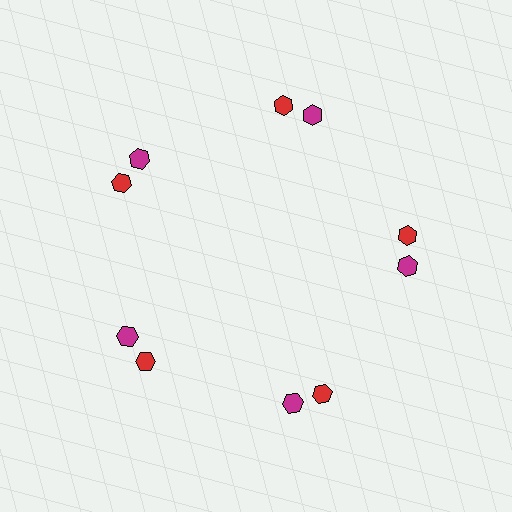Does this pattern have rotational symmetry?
Yes, this pattern has 5-fold rotational symmetry. It looks the same after rotating 72 degrees around the center.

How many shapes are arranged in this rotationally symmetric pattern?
There are 10 shapes, arranged in 5 groups of 2.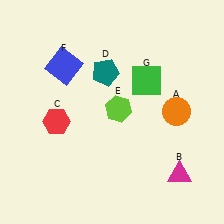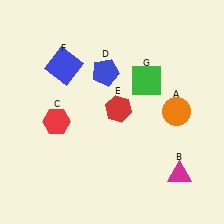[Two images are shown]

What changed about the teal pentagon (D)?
In Image 1, D is teal. In Image 2, it changed to blue.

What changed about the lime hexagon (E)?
In Image 1, E is lime. In Image 2, it changed to red.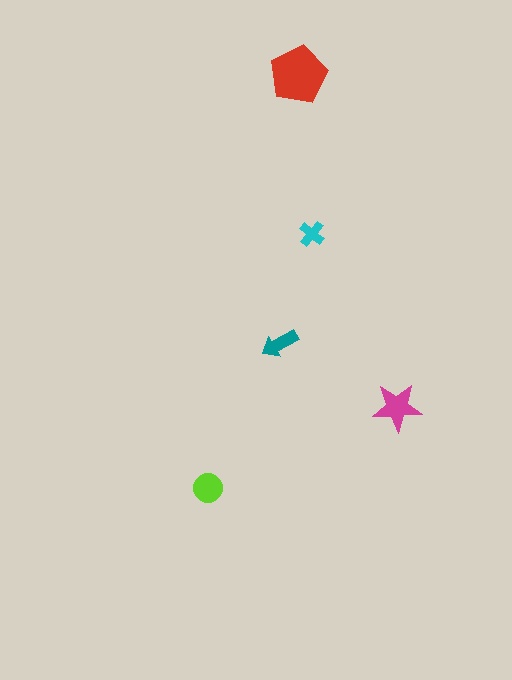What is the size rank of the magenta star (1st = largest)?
2nd.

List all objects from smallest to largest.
The cyan cross, the teal arrow, the lime circle, the magenta star, the red pentagon.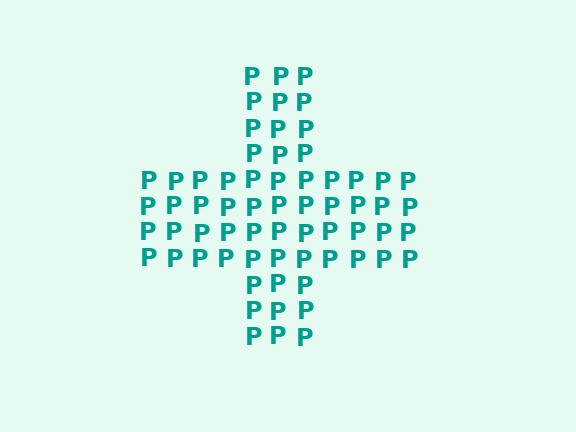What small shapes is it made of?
It is made of small letter P's.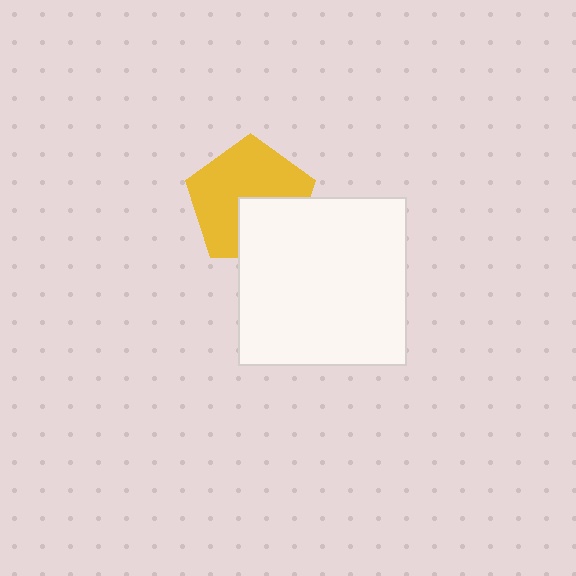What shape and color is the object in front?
The object in front is a white square.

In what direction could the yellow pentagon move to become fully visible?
The yellow pentagon could move up. That would shift it out from behind the white square entirely.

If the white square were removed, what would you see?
You would see the complete yellow pentagon.